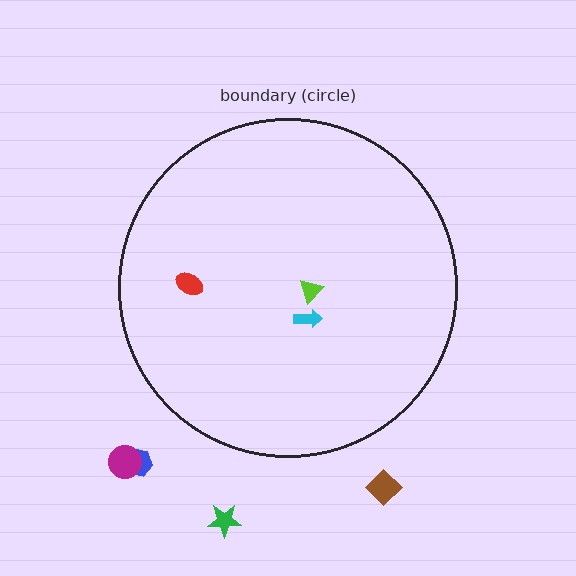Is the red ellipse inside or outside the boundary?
Inside.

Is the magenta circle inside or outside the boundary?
Outside.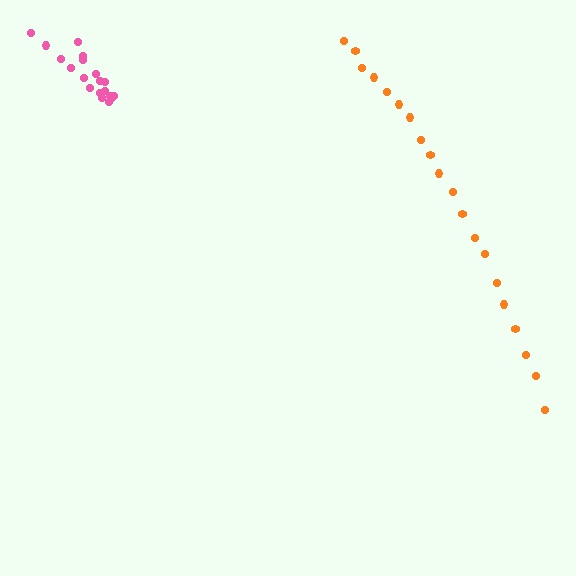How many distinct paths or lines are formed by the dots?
There are 2 distinct paths.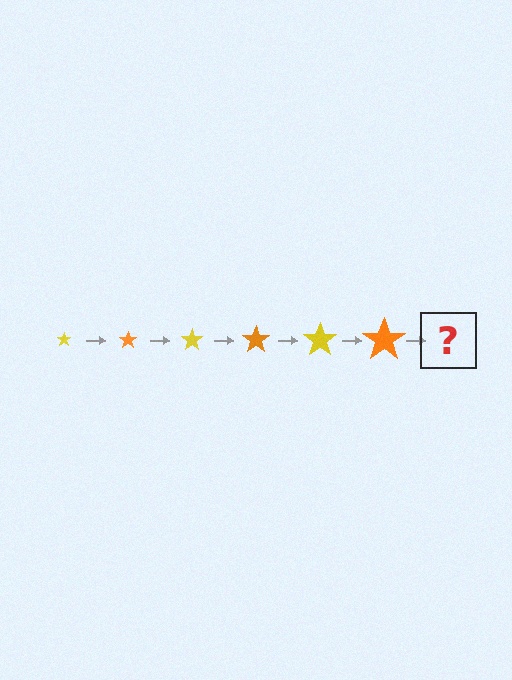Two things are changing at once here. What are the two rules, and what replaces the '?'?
The two rules are that the star grows larger each step and the color cycles through yellow and orange. The '?' should be a yellow star, larger than the previous one.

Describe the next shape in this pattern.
It should be a yellow star, larger than the previous one.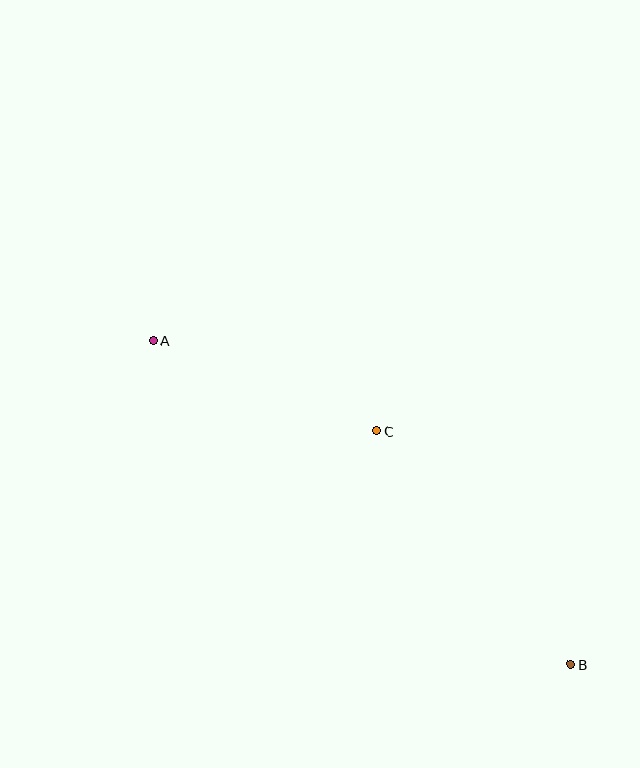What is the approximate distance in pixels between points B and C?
The distance between B and C is approximately 304 pixels.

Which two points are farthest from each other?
Points A and B are farthest from each other.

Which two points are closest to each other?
Points A and C are closest to each other.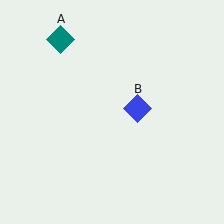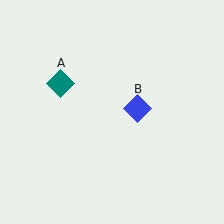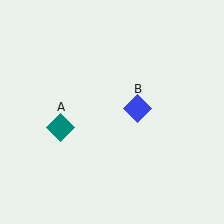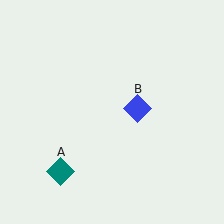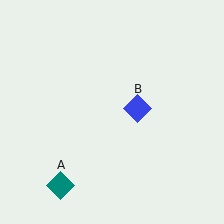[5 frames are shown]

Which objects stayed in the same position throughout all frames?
Blue diamond (object B) remained stationary.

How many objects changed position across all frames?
1 object changed position: teal diamond (object A).